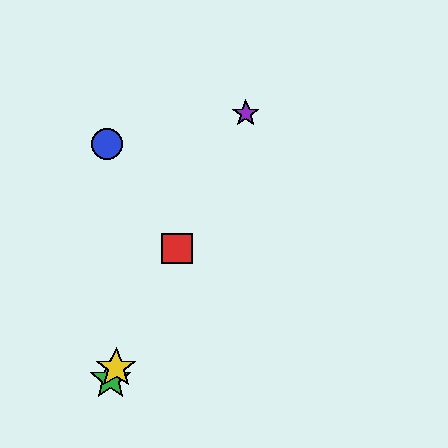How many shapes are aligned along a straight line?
4 shapes (the red square, the green star, the yellow star, the purple star) are aligned along a straight line.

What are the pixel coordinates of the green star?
The green star is at (110, 379).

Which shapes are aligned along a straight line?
The red square, the green star, the yellow star, the purple star are aligned along a straight line.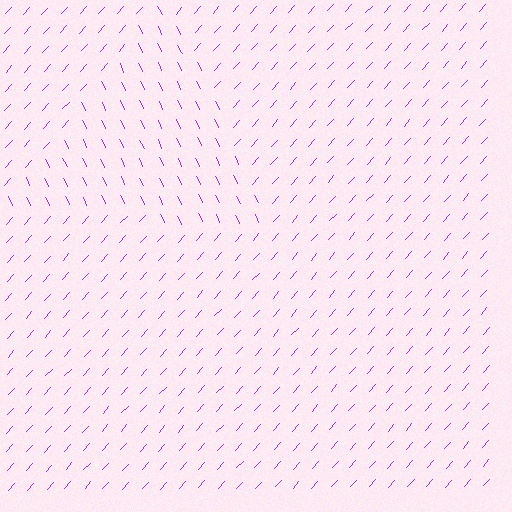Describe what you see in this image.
The image is filled with small purple line segments. A triangle region in the image has lines oriented differently from the surrounding lines, creating a visible texture boundary.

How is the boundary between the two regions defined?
The boundary is defined purely by a change in line orientation (approximately 68 degrees difference). All lines are the same color and thickness.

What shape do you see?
I see a triangle.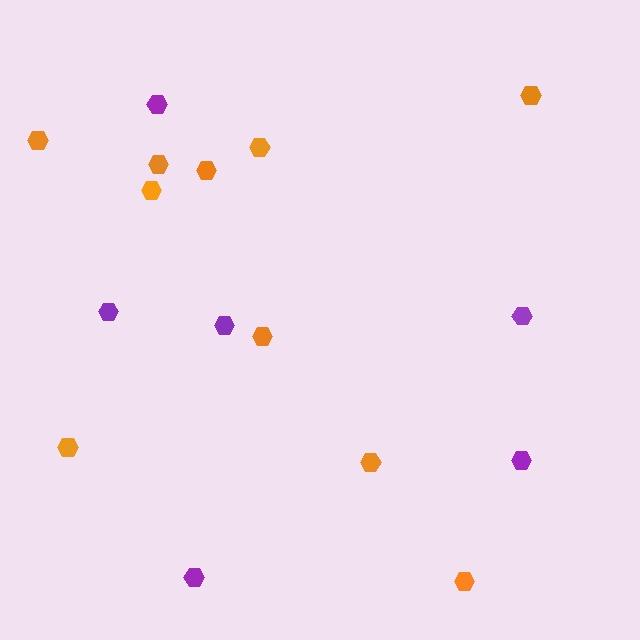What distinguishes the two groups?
There are 2 groups: one group of orange hexagons (10) and one group of purple hexagons (6).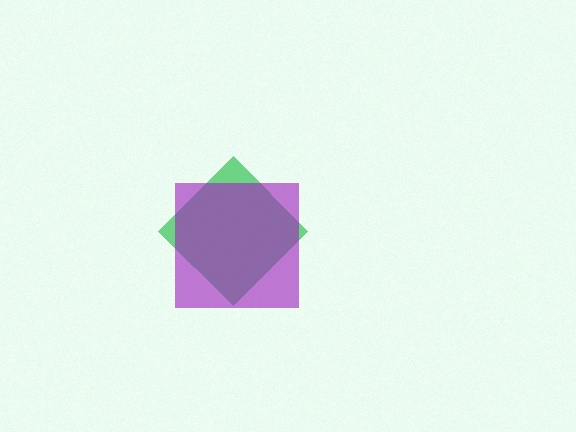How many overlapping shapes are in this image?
There are 2 overlapping shapes in the image.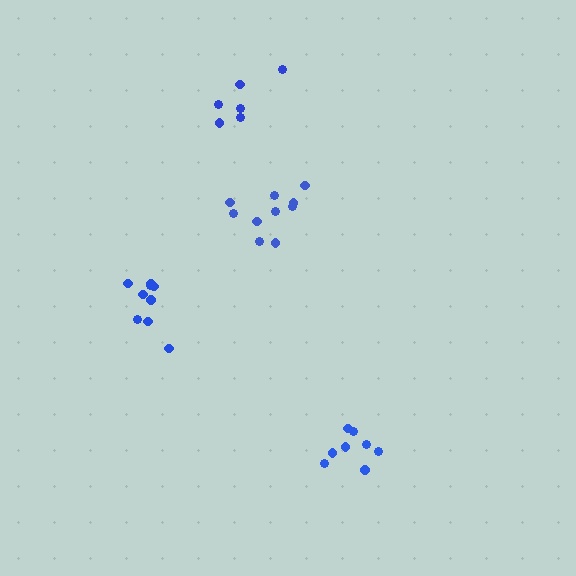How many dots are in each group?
Group 1: 10 dots, Group 2: 8 dots, Group 3: 6 dots, Group 4: 9 dots (33 total).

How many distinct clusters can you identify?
There are 4 distinct clusters.